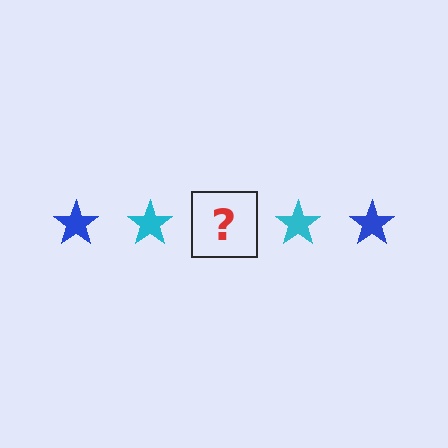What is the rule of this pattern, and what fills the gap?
The rule is that the pattern cycles through blue, cyan stars. The gap should be filled with a blue star.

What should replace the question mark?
The question mark should be replaced with a blue star.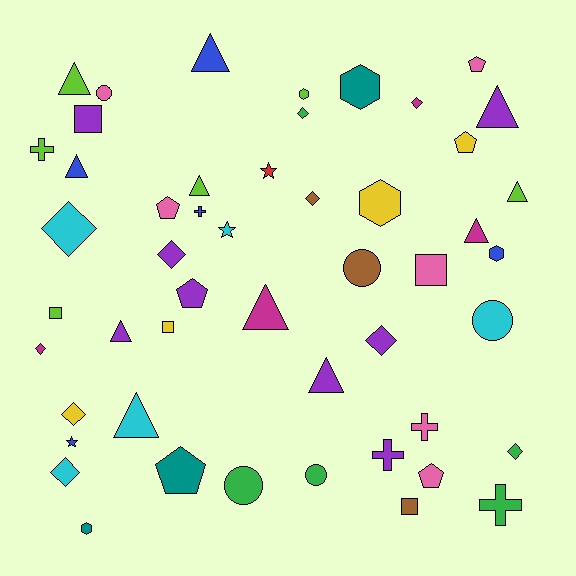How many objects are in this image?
There are 50 objects.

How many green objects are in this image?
There are 5 green objects.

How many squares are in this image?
There are 5 squares.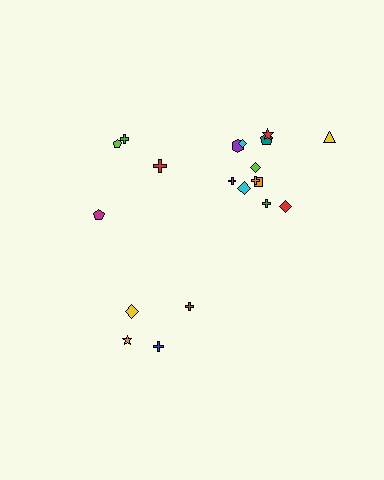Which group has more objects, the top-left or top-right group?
The top-right group.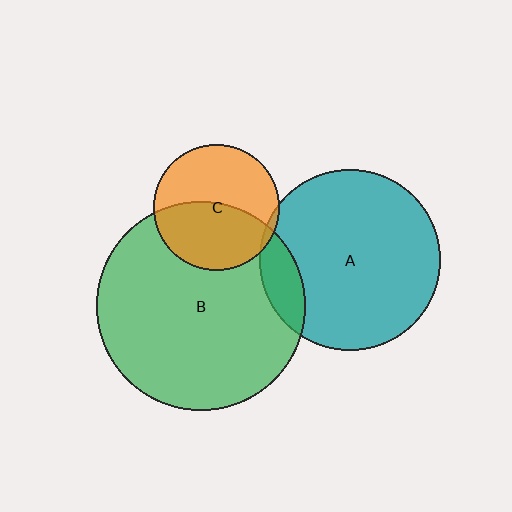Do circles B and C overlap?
Yes.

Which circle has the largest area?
Circle B (green).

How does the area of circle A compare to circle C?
Approximately 2.1 times.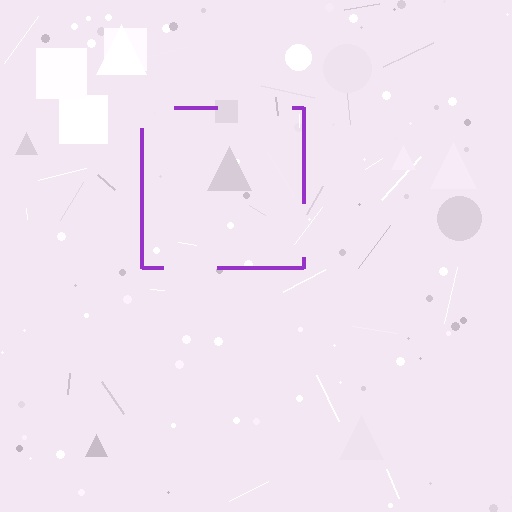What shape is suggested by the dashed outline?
The dashed outline suggests a square.